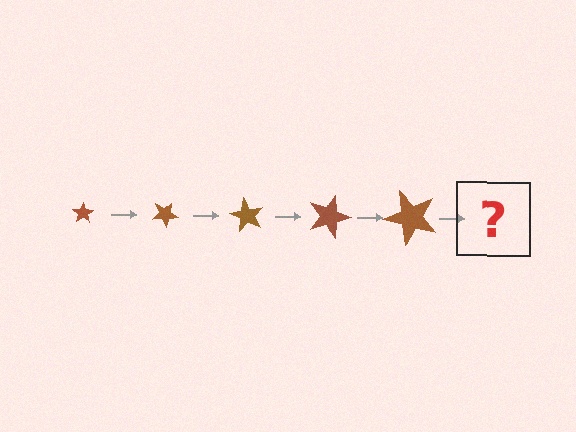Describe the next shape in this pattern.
It should be a star, larger than the previous one and rotated 150 degrees from the start.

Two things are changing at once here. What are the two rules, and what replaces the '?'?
The two rules are that the star grows larger each step and it rotates 30 degrees each step. The '?' should be a star, larger than the previous one and rotated 150 degrees from the start.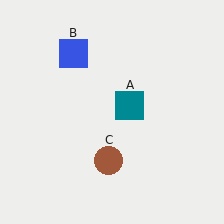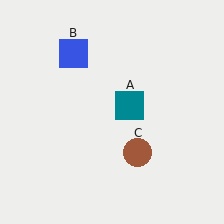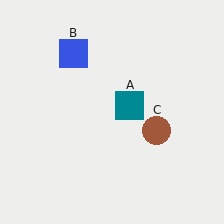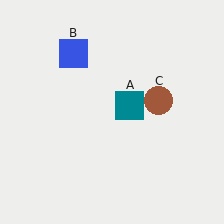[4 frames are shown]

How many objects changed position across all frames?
1 object changed position: brown circle (object C).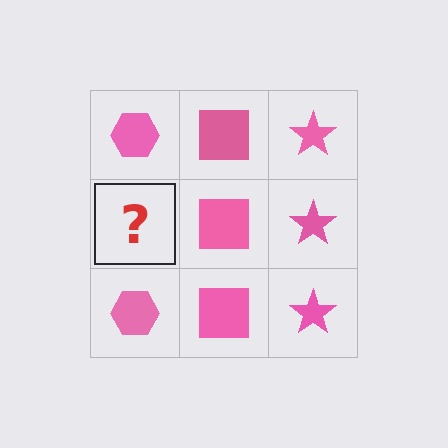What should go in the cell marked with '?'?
The missing cell should contain a pink hexagon.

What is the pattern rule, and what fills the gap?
The rule is that each column has a consistent shape. The gap should be filled with a pink hexagon.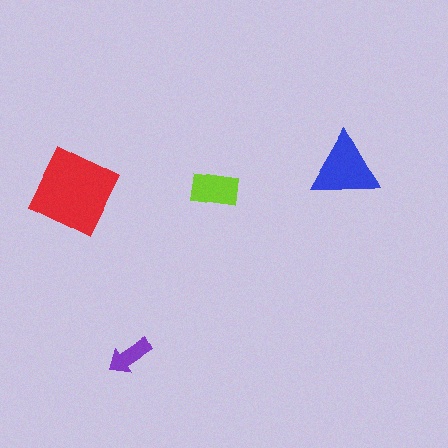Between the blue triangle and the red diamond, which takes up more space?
The red diamond.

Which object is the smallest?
The purple arrow.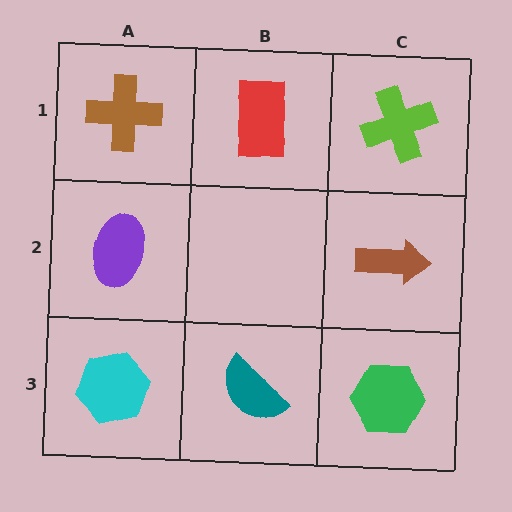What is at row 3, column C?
A green hexagon.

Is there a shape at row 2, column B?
No, that cell is empty.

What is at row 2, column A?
A purple ellipse.